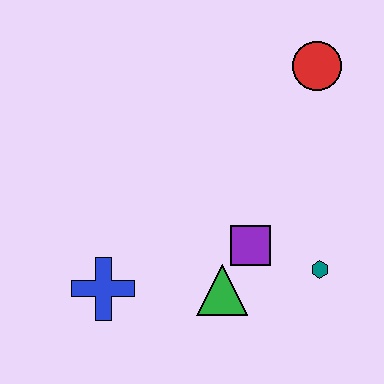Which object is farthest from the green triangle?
The red circle is farthest from the green triangle.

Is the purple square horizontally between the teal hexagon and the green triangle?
Yes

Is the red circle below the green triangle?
No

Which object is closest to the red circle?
The purple square is closest to the red circle.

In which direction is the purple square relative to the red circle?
The purple square is below the red circle.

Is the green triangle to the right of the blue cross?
Yes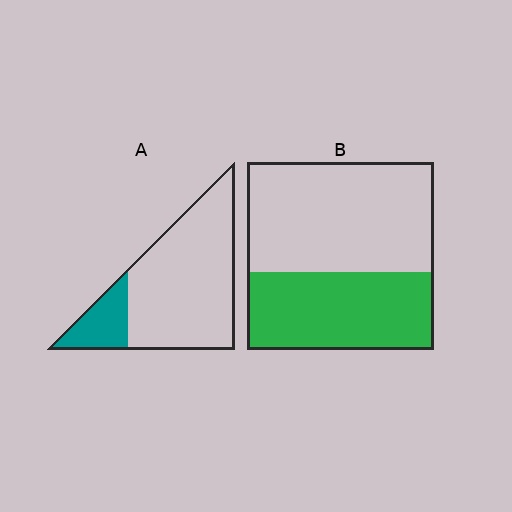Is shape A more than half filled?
No.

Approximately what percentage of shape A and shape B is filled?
A is approximately 20% and B is approximately 40%.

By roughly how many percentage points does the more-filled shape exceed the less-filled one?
By roughly 25 percentage points (B over A).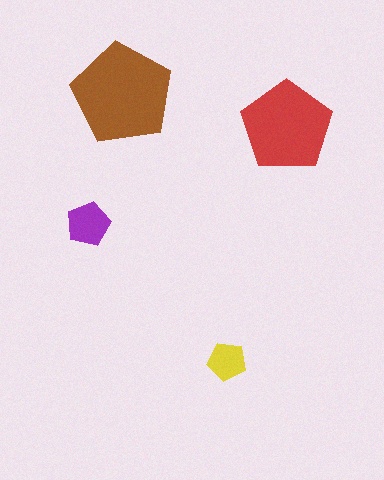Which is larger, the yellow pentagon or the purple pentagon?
The purple one.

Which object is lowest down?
The yellow pentagon is bottommost.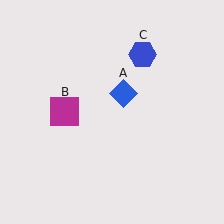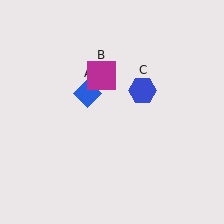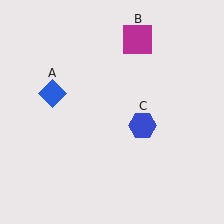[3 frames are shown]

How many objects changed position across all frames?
3 objects changed position: blue diamond (object A), magenta square (object B), blue hexagon (object C).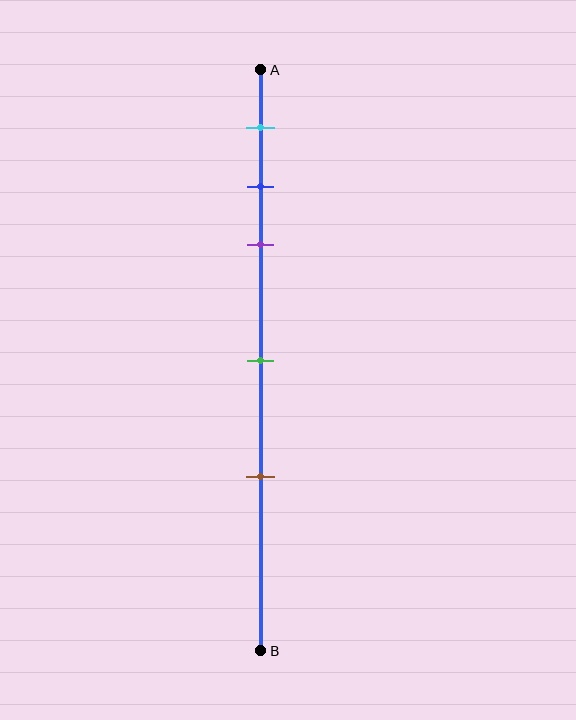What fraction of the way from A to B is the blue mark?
The blue mark is approximately 20% (0.2) of the way from A to B.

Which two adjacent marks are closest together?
The blue and purple marks are the closest adjacent pair.